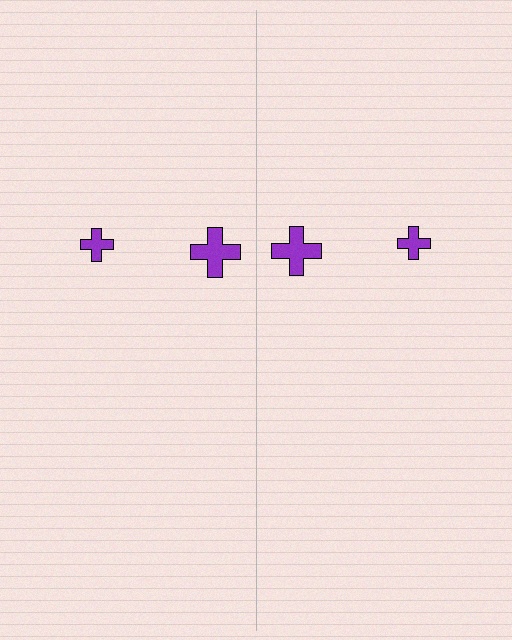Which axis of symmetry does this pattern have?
The pattern has a vertical axis of symmetry running through the center of the image.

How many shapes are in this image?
There are 4 shapes in this image.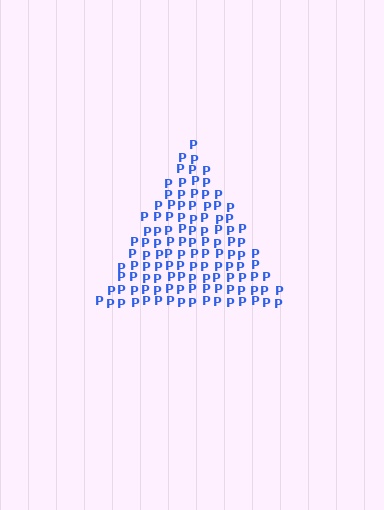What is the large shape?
The large shape is a triangle.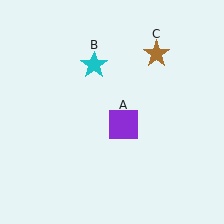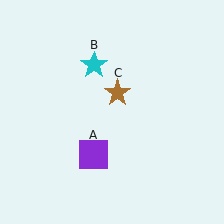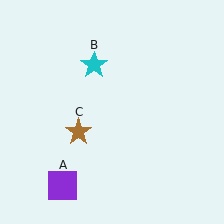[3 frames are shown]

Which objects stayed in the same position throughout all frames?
Cyan star (object B) remained stationary.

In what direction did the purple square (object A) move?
The purple square (object A) moved down and to the left.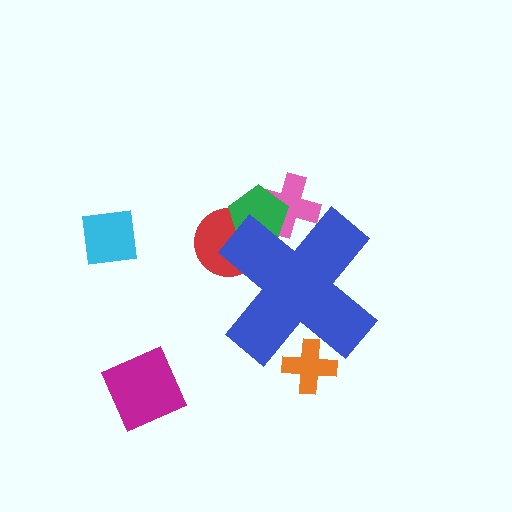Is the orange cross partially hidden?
Yes, the orange cross is partially hidden behind the blue cross.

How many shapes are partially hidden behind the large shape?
4 shapes are partially hidden.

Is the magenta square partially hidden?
No, the magenta square is fully visible.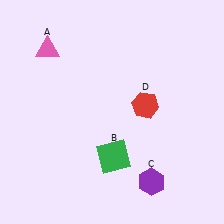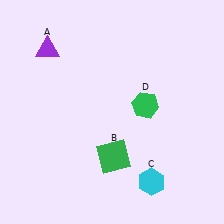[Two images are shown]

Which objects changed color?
A changed from pink to purple. C changed from purple to cyan. D changed from red to green.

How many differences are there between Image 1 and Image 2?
There are 3 differences between the two images.